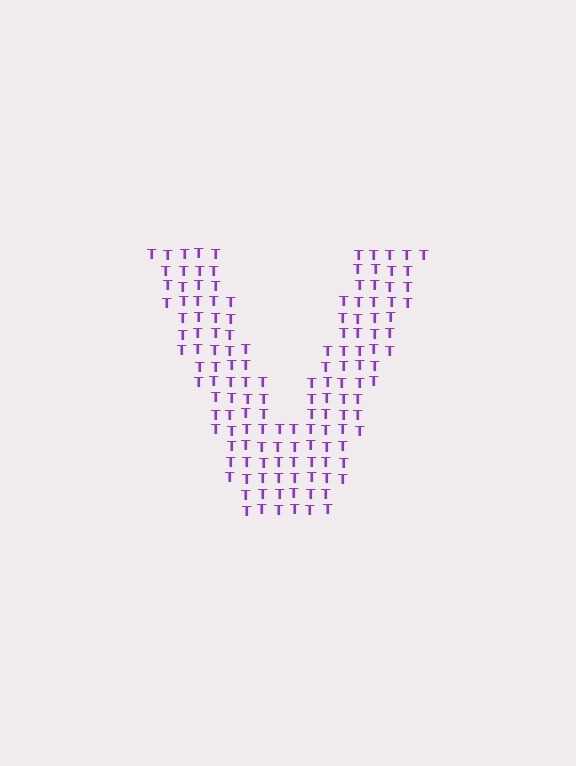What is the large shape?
The large shape is the letter V.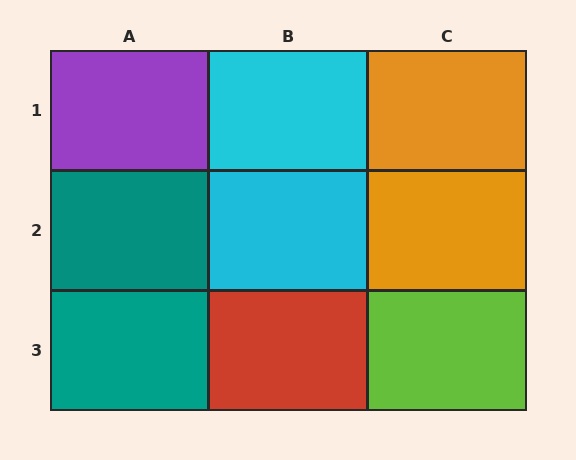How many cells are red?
1 cell is red.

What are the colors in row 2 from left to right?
Teal, cyan, orange.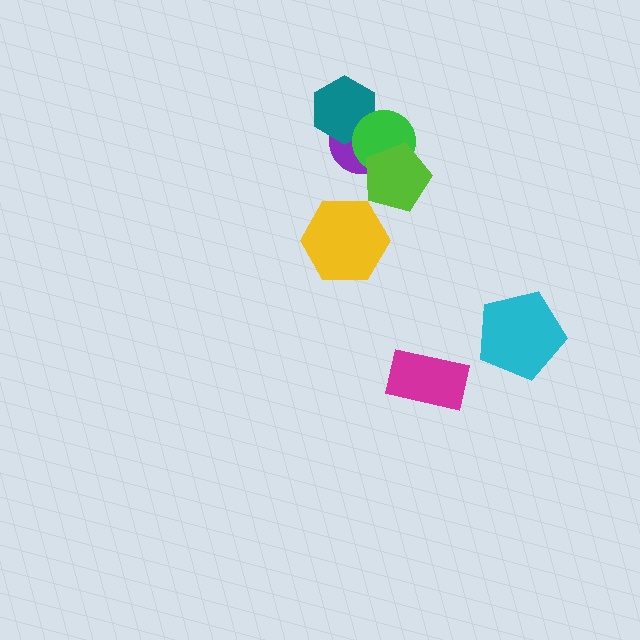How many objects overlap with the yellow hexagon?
0 objects overlap with the yellow hexagon.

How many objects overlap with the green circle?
3 objects overlap with the green circle.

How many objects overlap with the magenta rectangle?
0 objects overlap with the magenta rectangle.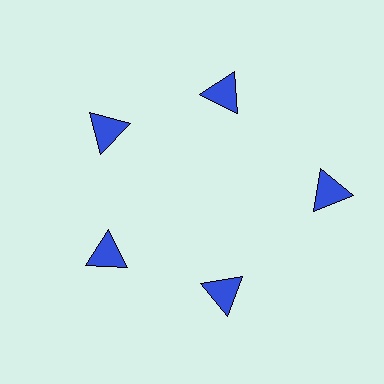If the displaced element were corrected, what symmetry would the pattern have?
It would have 5-fold rotational symmetry — the pattern would map onto itself every 72 degrees.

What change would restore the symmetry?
The symmetry would be restored by moving it inward, back onto the ring so that all 5 triangles sit at equal angles and equal distance from the center.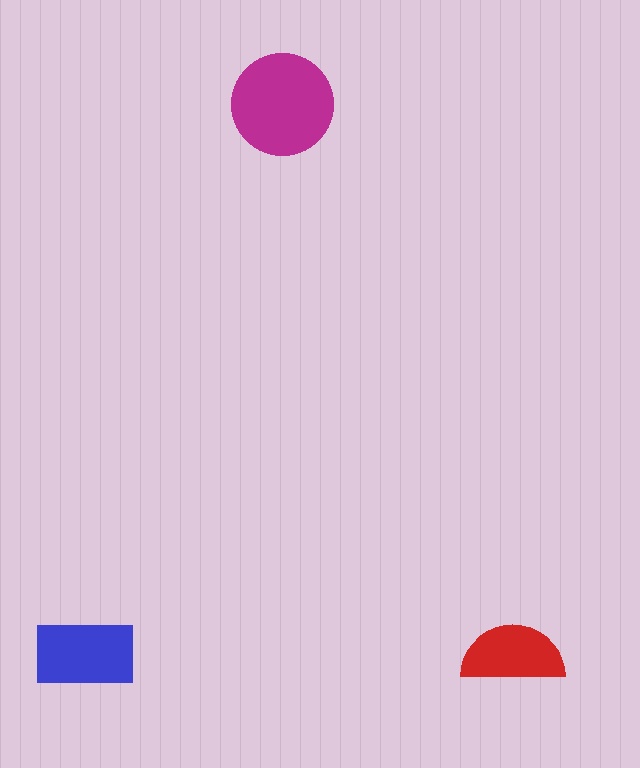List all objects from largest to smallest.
The magenta circle, the blue rectangle, the red semicircle.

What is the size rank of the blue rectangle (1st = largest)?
2nd.